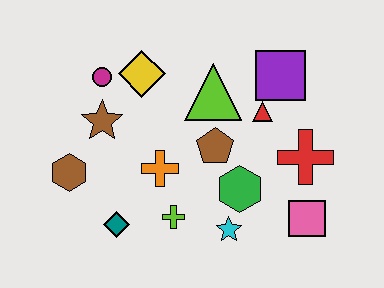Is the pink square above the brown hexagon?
No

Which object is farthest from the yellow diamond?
The pink square is farthest from the yellow diamond.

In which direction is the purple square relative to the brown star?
The purple square is to the right of the brown star.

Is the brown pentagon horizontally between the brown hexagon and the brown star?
No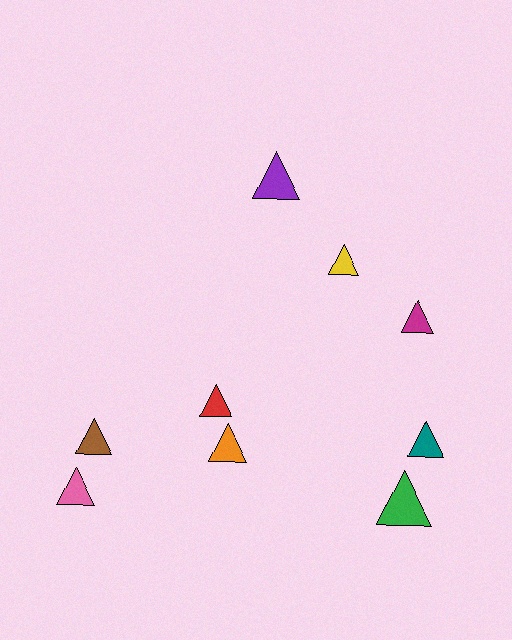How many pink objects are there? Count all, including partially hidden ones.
There is 1 pink object.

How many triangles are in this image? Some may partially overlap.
There are 9 triangles.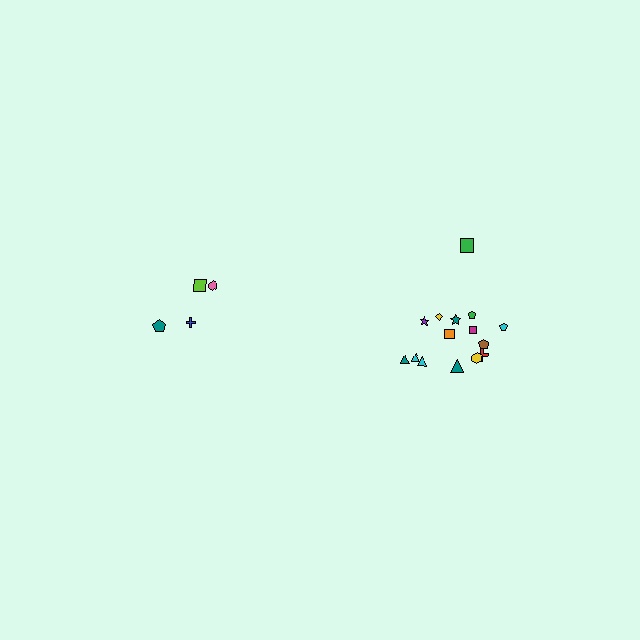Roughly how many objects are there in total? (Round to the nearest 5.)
Roughly 20 objects in total.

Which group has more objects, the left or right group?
The right group.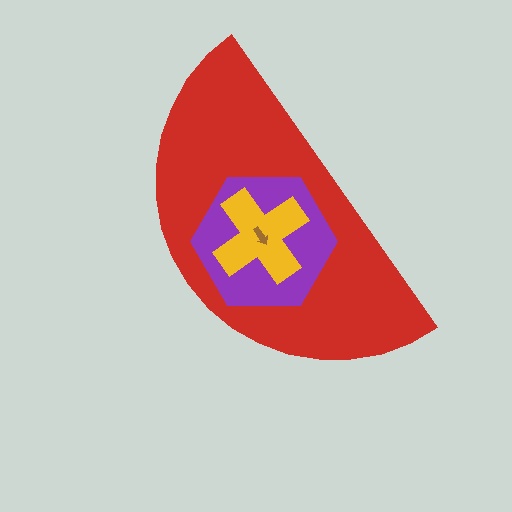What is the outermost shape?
The red semicircle.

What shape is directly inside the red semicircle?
The purple hexagon.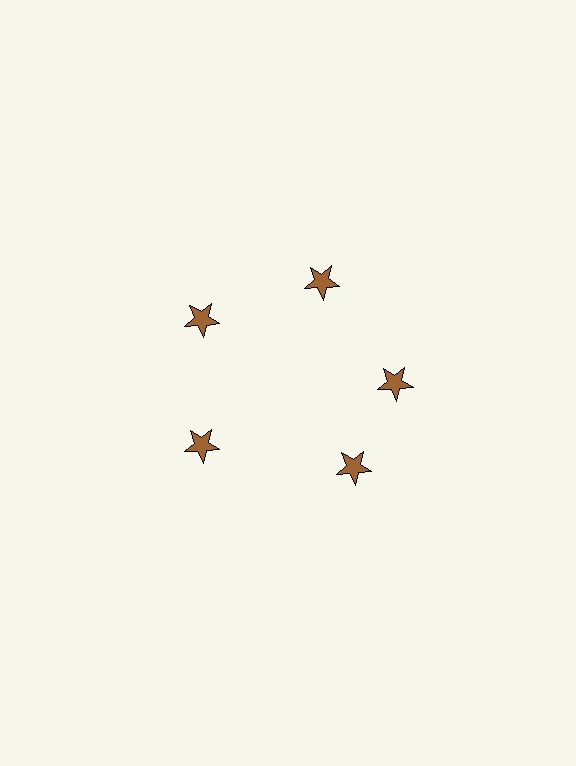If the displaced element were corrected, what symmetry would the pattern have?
It would have 5-fold rotational symmetry — the pattern would map onto itself every 72 degrees.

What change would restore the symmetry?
The symmetry would be restored by rotating it back into even spacing with its neighbors so that all 5 stars sit at equal angles and equal distance from the center.